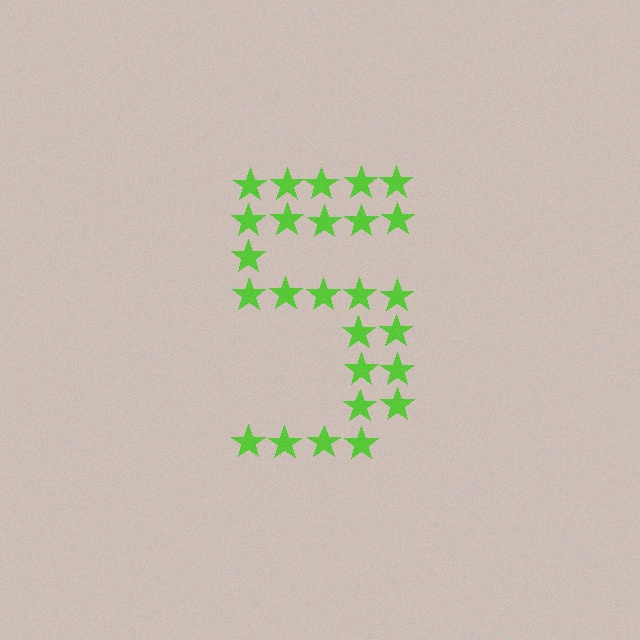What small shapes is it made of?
It is made of small stars.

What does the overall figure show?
The overall figure shows the digit 5.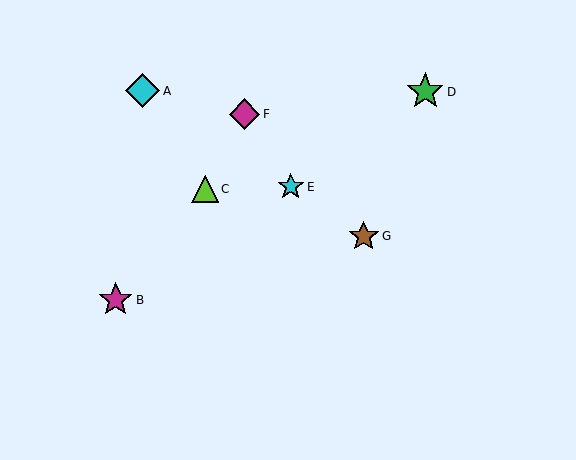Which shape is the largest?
The green star (labeled D) is the largest.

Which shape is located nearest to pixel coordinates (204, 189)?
The lime triangle (labeled C) at (205, 189) is nearest to that location.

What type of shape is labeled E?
Shape E is a cyan star.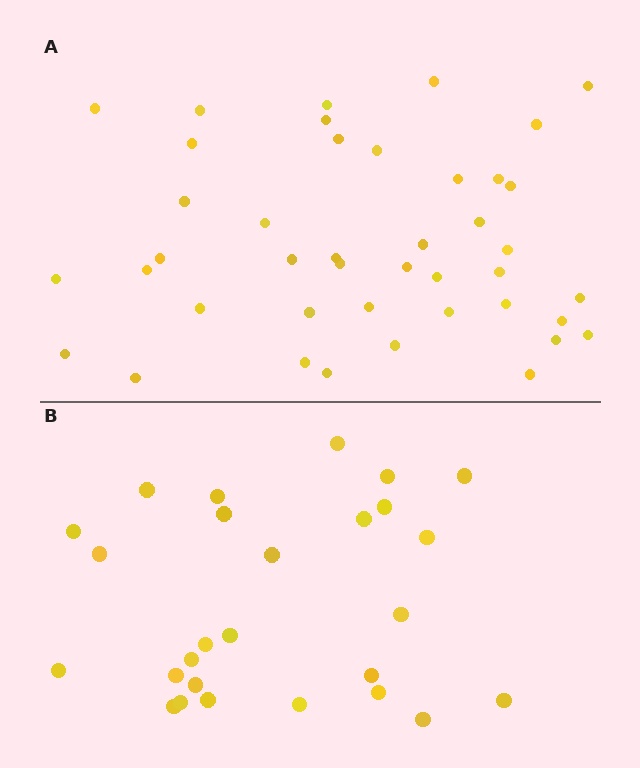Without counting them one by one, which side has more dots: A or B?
Region A (the top region) has more dots.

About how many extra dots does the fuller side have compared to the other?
Region A has approximately 15 more dots than region B.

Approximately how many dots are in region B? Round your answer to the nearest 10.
About 30 dots. (The exact count is 27, which rounds to 30.)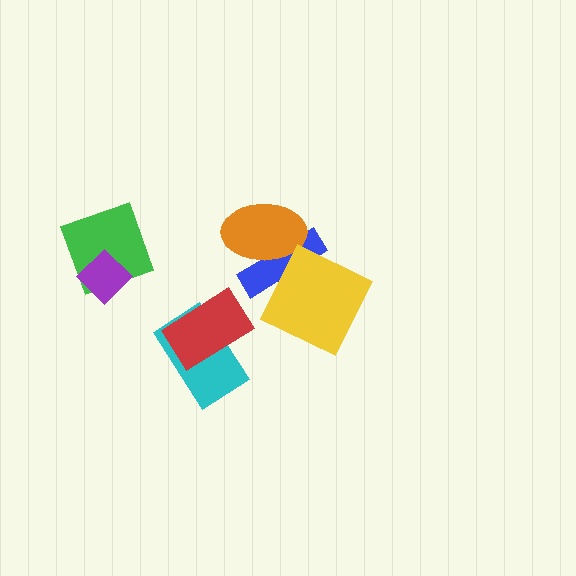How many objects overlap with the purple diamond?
1 object overlaps with the purple diamond.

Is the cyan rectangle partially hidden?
Yes, it is partially covered by another shape.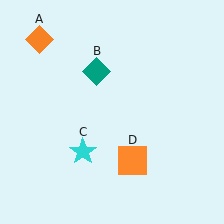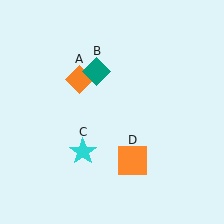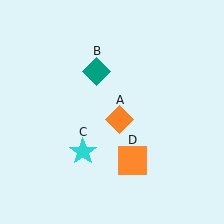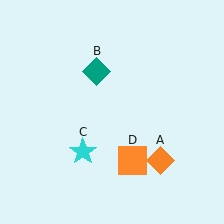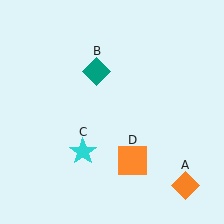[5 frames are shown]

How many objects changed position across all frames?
1 object changed position: orange diamond (object A).